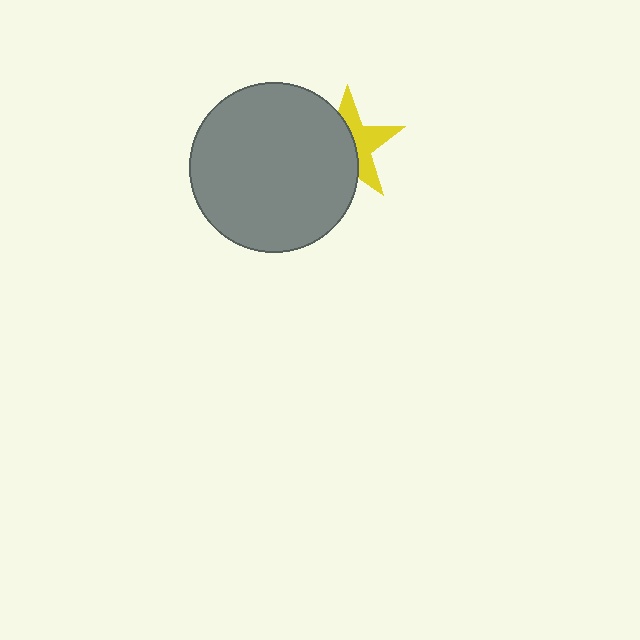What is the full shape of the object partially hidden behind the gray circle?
The partially hidden object is a yellow star.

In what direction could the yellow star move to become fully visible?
The yellow star could move right. That would shift it out from behind the gray circle entirely.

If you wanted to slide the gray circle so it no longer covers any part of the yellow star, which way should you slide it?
Slide it left — that is the most direct way to separate the two shapes.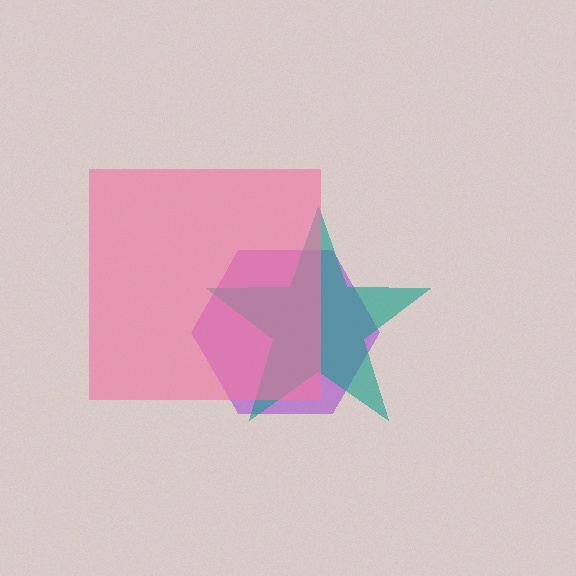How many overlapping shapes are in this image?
There are 3 overlapping shapes in the image.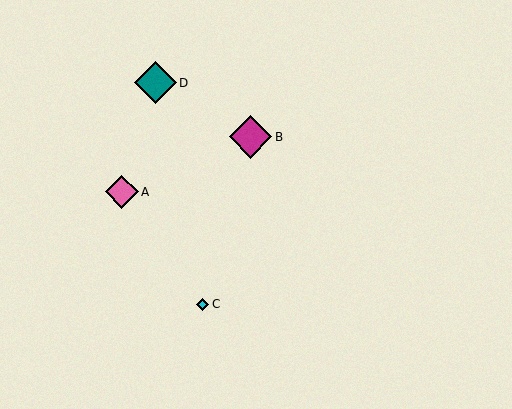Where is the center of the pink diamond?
The center of the pink diamond is at (122, 192).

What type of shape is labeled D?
Shape D is a teal diamond.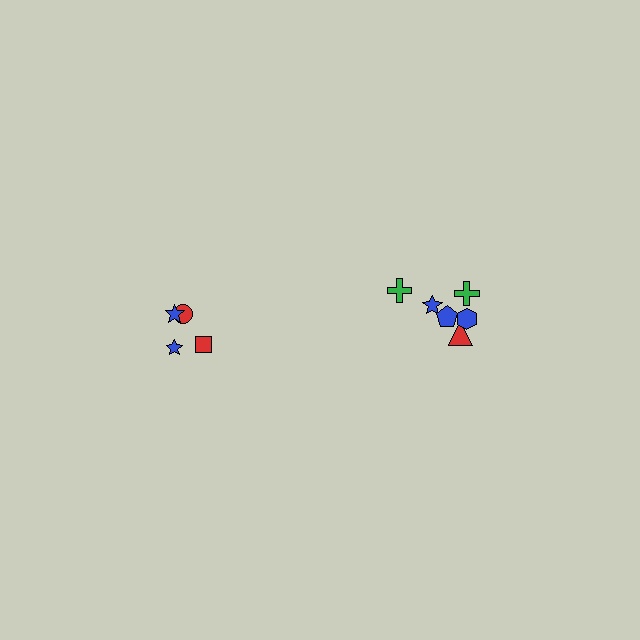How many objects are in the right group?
There are 6 objects.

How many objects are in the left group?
There are 4 objects.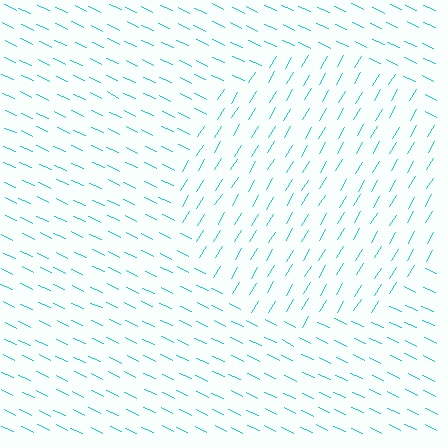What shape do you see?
I see a circle.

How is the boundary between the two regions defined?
The boundary is defined purely by a change in line orientation (approximately 84 degrees difference). All lines are the same color and thickness.